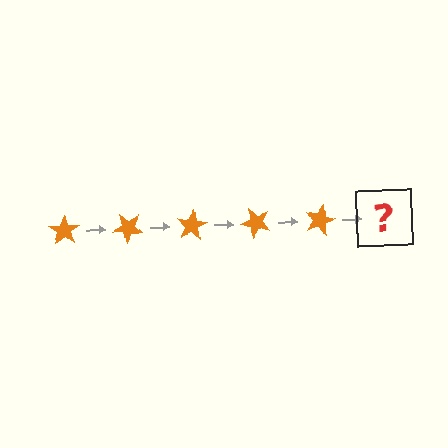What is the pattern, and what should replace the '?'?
The pattern is that the star rotates 40 degrees each step. The '?' should be an orange star rotated 200 degrees.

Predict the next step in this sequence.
The next step is an orange star rotated 200 degrees.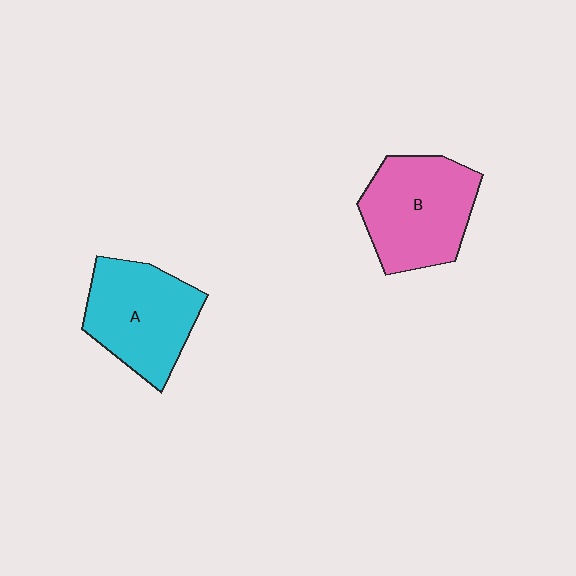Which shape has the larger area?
Shape B (pink).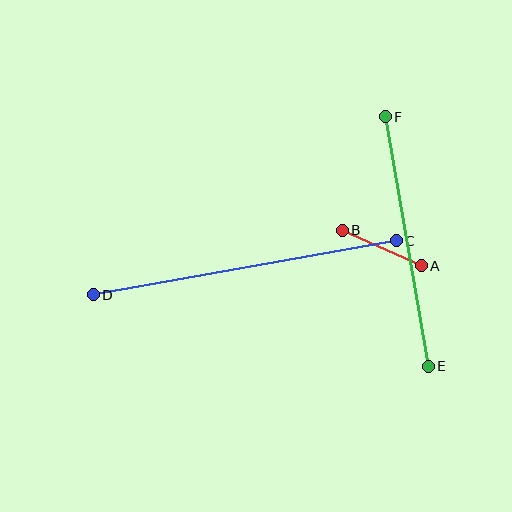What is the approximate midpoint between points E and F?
The midpoint is at approximately (407, 241) pixels.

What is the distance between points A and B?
The distance is approximately 87 pixels.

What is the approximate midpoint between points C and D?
The midpoint is at approximately (245, 268) pixels.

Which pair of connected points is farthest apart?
Points C and D are farthest apart.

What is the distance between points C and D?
The distance is approximately 308 pixels.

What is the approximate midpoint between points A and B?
The midpoint is at approximately (382, 248) pixels.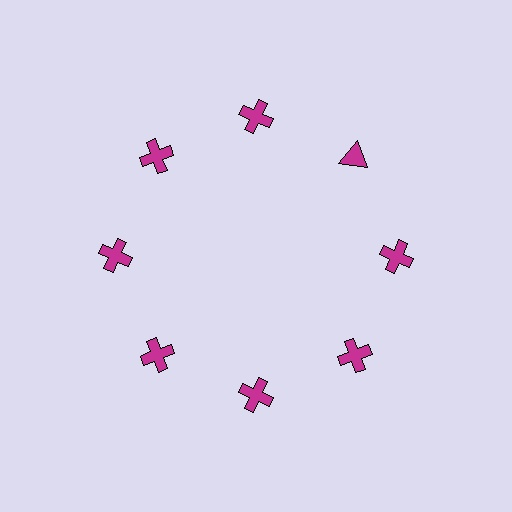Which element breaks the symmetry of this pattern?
The magenta triangle at roughly the 2 o'clock position breaks the symmetry. All other shapes are magenta crosses.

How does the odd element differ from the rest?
It has a different shape: triangle instead of cross.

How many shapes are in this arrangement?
There are 8 shapes arranged in a ring pattern.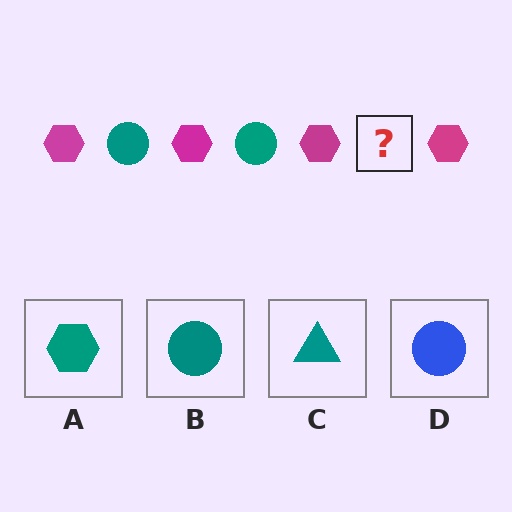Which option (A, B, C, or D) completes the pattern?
B.